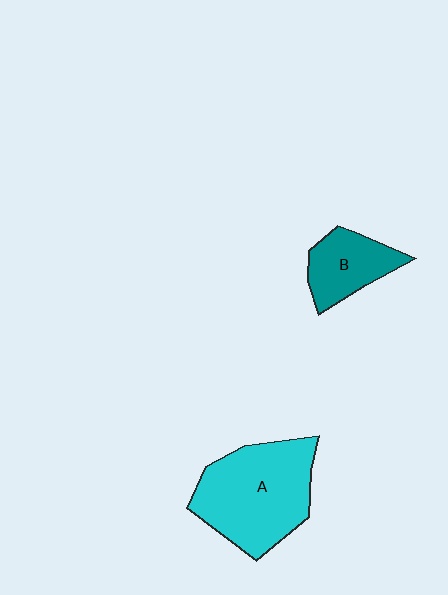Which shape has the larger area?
Shape A (cyan).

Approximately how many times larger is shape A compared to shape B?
Approximately 2.1 times.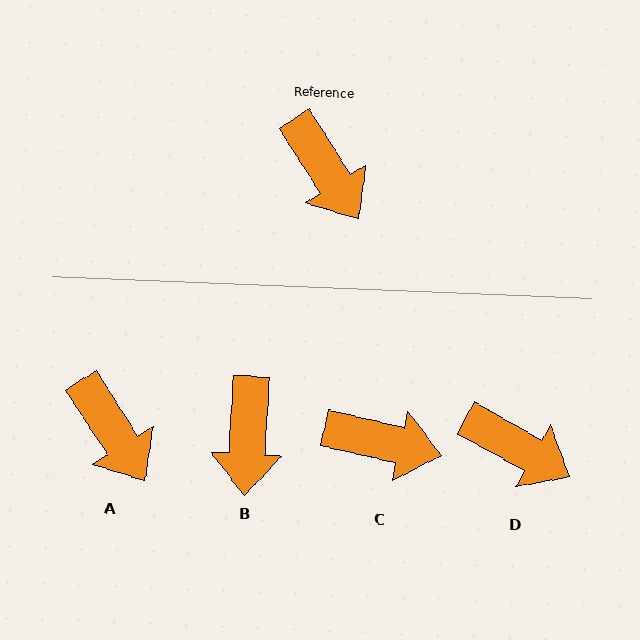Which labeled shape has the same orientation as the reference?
A.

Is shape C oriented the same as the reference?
No, it is off by about 44 degrees.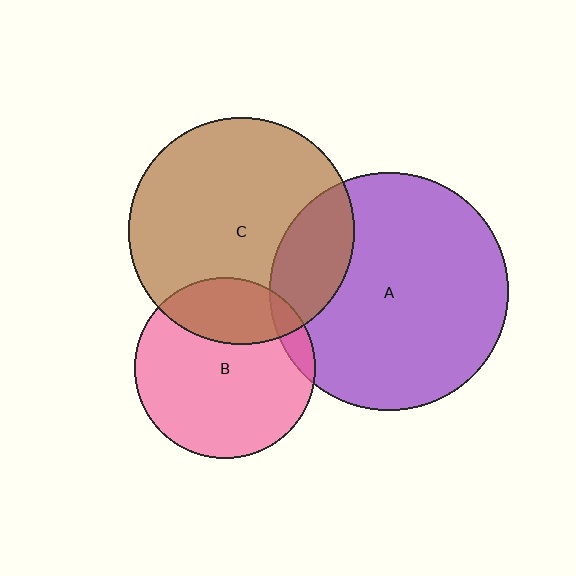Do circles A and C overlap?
Yes.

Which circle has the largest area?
Circle A (purple).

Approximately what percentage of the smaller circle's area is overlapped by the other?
Approximately 20%.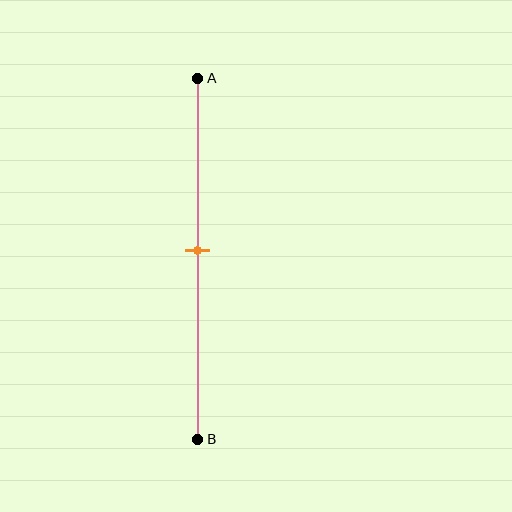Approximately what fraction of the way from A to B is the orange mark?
The orange mark is approximately 50% of the way from A to B.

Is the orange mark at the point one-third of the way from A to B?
No, the mark is at about 50% from A, not at the 33% one-third point.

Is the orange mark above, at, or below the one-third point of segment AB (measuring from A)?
The orange mark is below the one-third point of segment AB.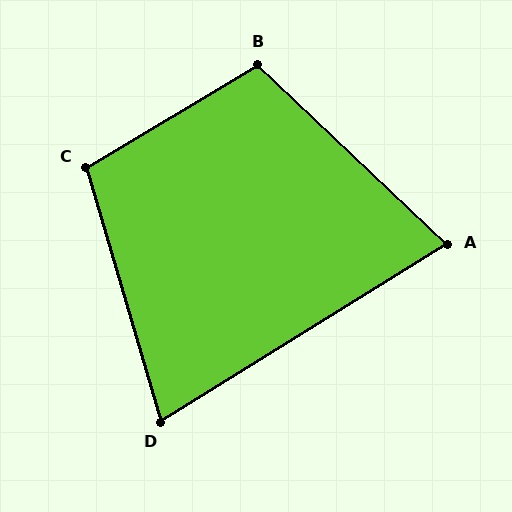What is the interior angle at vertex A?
Approximately 75 degrees (acute).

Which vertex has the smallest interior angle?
D, at approximately 74 degrees.